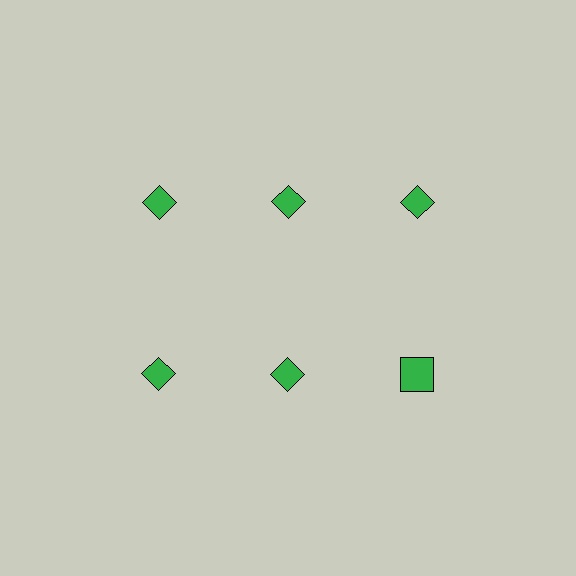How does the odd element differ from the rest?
It has a different shape: square instead of diamond.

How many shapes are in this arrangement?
There are 6 shapes arranged in a grid pattern.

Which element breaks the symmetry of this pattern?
The green square in the second row, center column breaks the symmetry. All other shapes are green diamonds.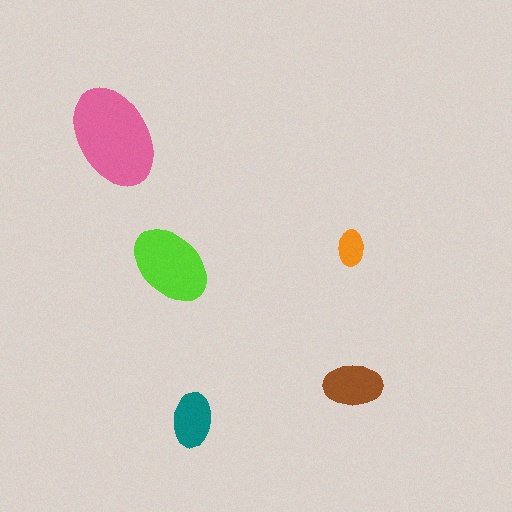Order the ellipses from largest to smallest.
the pink one, the lime one, the brown one, the teal one, the orange one.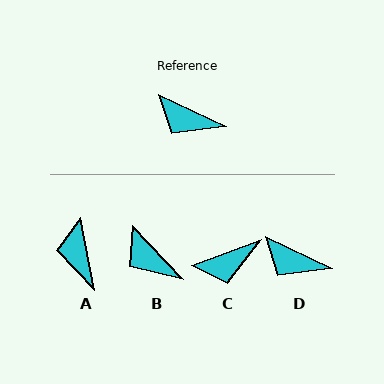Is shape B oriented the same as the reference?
No, it is off by about 21 degrees.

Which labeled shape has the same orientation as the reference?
D.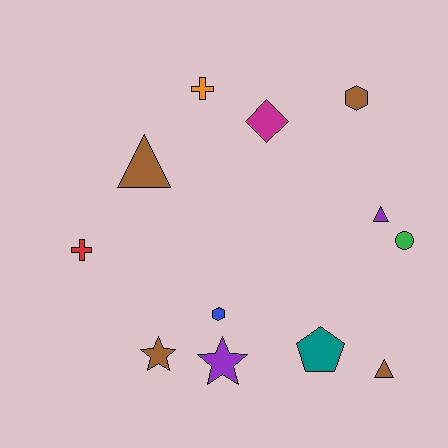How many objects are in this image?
There are 12 objects.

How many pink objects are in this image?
There are no pink objects.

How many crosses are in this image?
There are 2 crosses.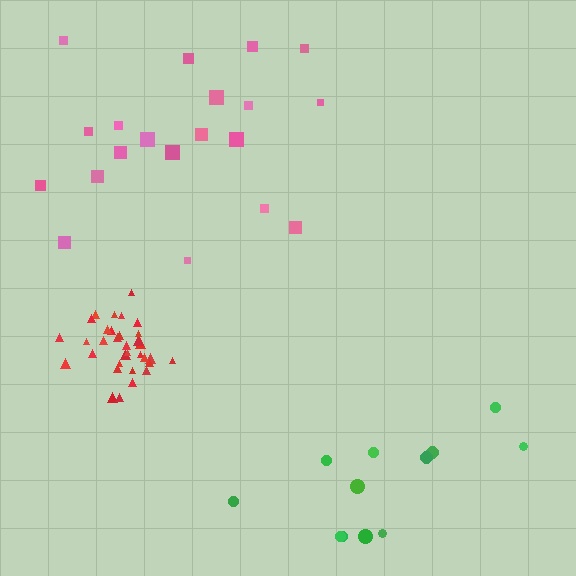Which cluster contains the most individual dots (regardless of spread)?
Red (33).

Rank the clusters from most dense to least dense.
red, pink, green.